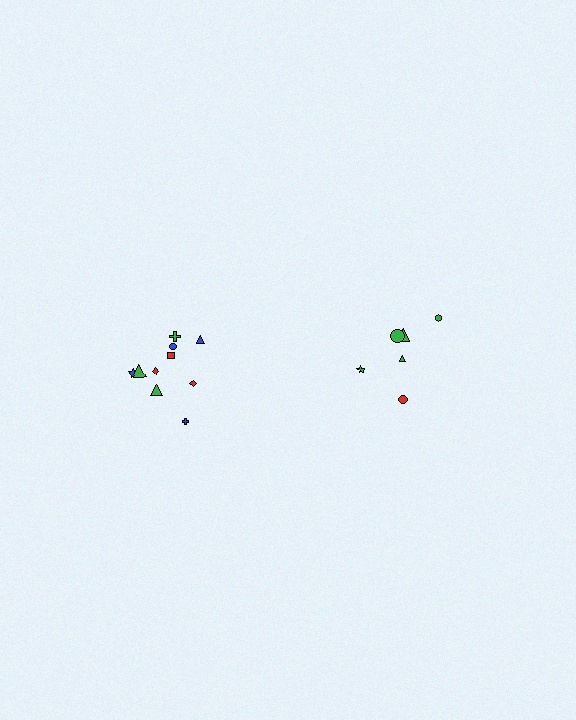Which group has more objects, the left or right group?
The left group.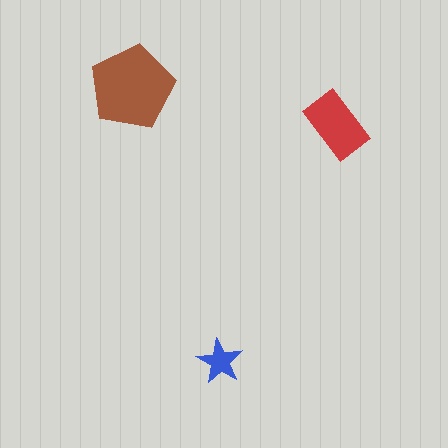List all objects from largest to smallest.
The brown pentagon, the red rectangle, the blue star.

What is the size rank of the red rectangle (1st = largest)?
2nd.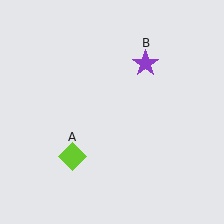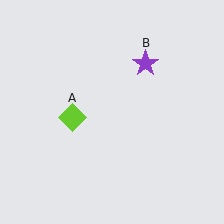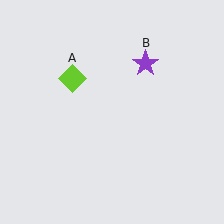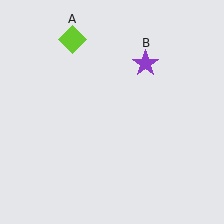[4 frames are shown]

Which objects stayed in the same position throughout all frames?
Purple star (object B) remained stationary.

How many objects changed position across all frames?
1 object changed position: lime diamond (object A).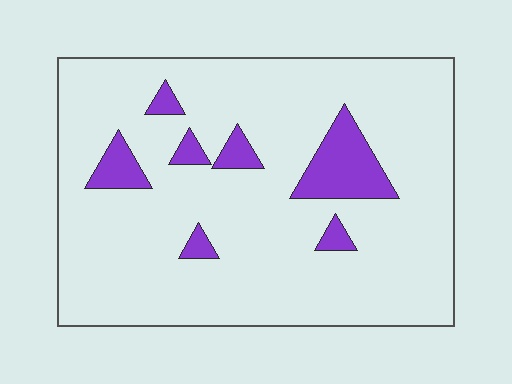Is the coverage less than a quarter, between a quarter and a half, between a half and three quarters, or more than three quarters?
Less than a quarter.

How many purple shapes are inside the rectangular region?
7.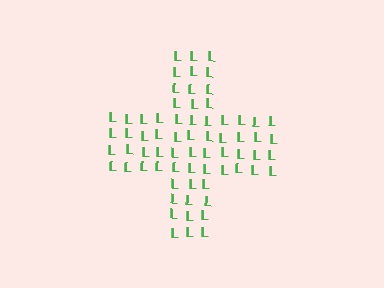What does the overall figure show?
The overall figure shows a cross.